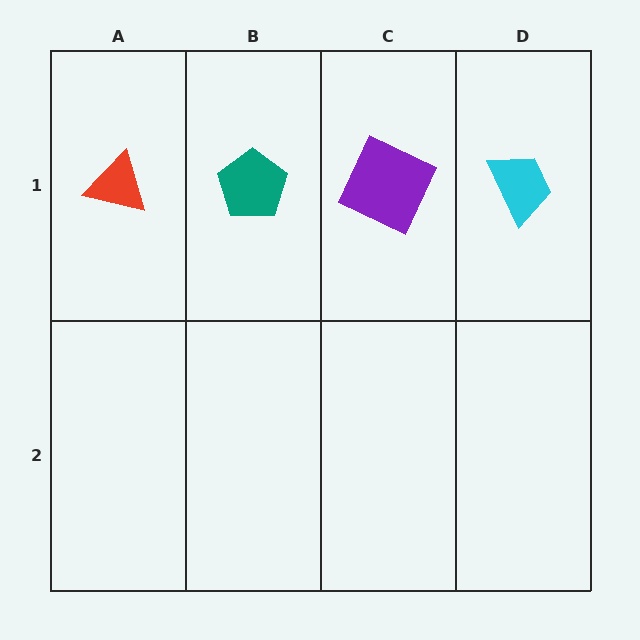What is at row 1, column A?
A red triangle.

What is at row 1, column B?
A teal pentagon.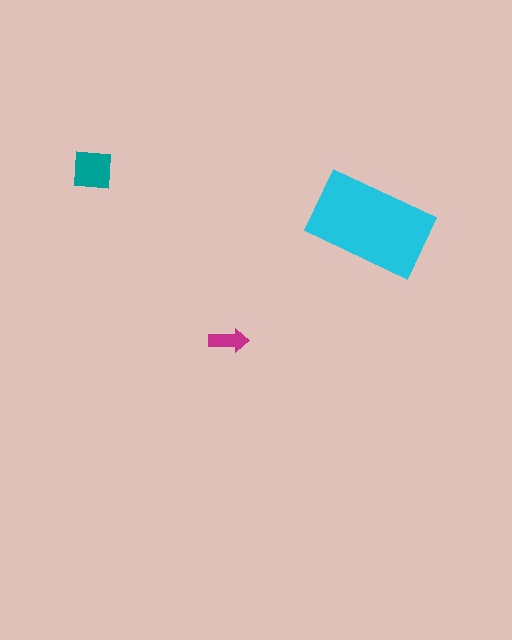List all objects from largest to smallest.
The cyan rectangle, the teal square, the magenta arrow.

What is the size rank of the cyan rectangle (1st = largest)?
1st.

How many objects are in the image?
There are 3 objects in the image.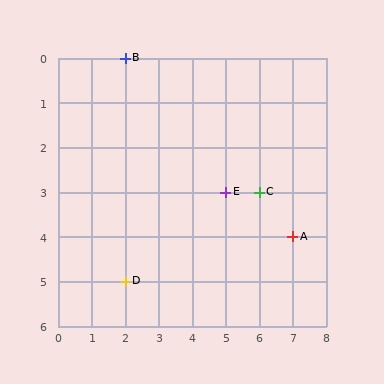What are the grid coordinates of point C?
Point C is at grid coordinates (6, 3).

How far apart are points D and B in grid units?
Points D and B are 5 rows apart.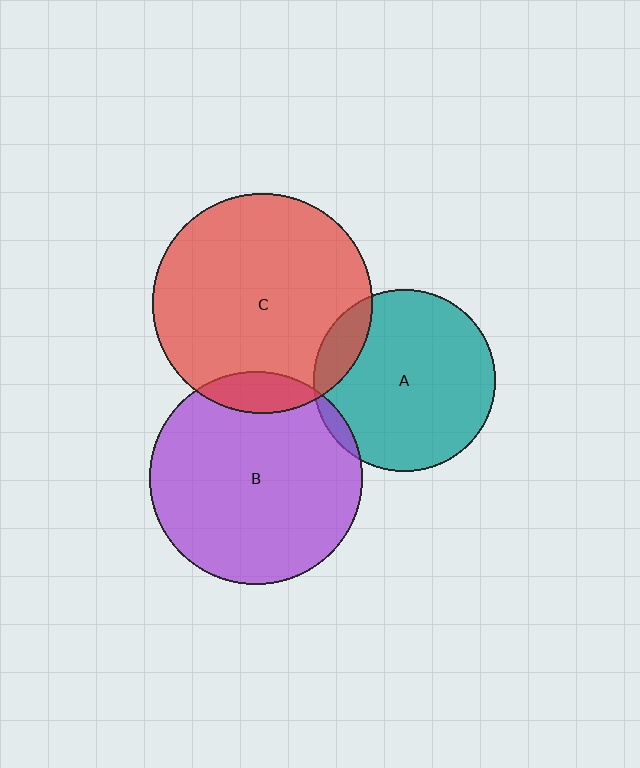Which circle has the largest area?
Circle C (red).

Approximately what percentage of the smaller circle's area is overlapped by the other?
Approximately 10%.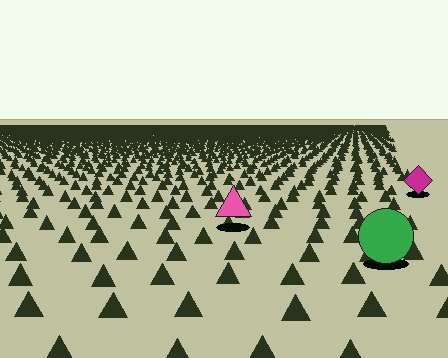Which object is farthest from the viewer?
The magenta diamond is farthest from the viewer. It appears smaller and the ground texture around it is denser.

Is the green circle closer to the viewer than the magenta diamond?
Yes. The green circle is closer — you can tell from the texture gradient: the ground texture is coarser near it.